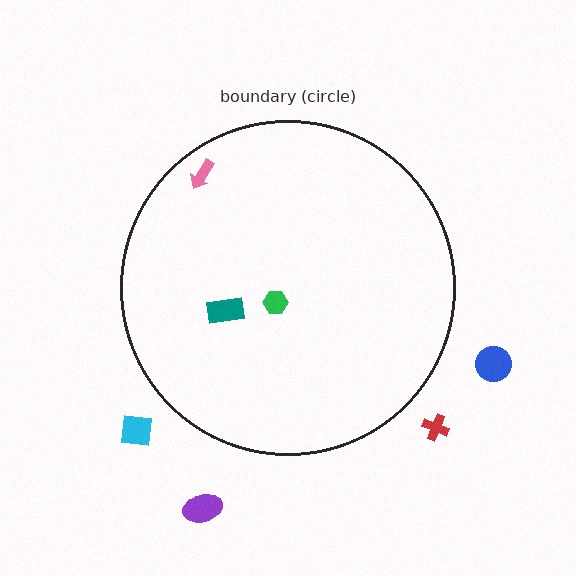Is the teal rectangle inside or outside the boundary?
Inside.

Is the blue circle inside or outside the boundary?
Outside.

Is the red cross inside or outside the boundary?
Outside.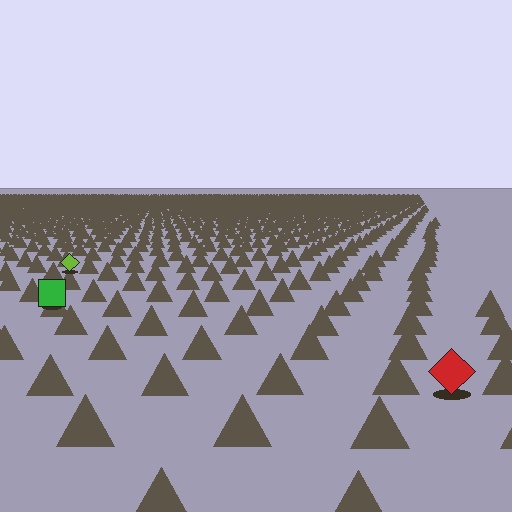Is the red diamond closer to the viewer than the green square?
Yes. The red diamond is closer — you can tell from the texture gradient: the ground texture is coarser near it.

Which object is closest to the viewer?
The red diamond is closest. The texture marks near it are larger and more spread out.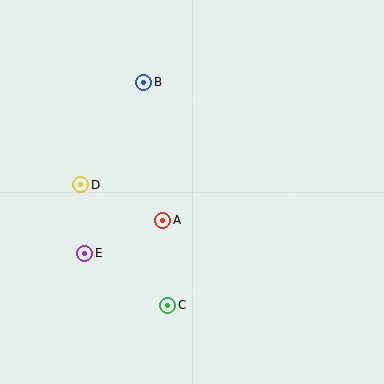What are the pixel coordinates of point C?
Point C is at (168, 305).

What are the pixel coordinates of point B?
Point B is at (144, 82).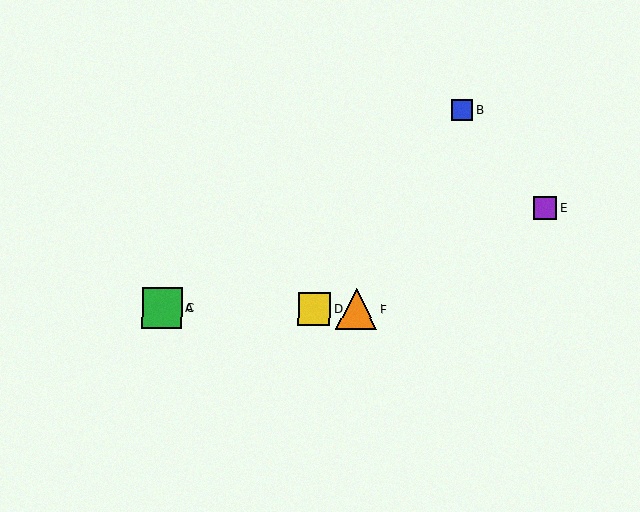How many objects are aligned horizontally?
4 objects (A, C, D, F) are aligned horizontally.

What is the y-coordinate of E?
Object E is at y≈208.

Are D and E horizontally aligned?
No, D is at y≈309 and E is at y≈208.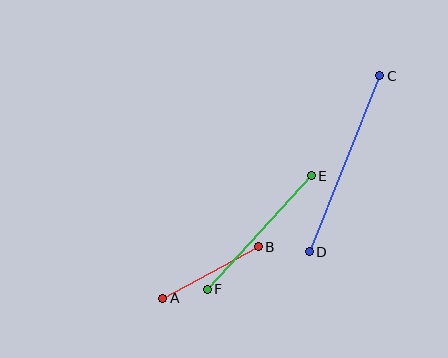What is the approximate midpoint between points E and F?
The midpoint is at approximately (259, 232) pixels.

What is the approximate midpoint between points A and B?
The midpoint is at approximately (211, 272) pixels.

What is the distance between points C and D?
The distance is approximately 190 pixels.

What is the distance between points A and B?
The distance is approximately 109 pixels.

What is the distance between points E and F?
The distance is approximately 154 pixels.